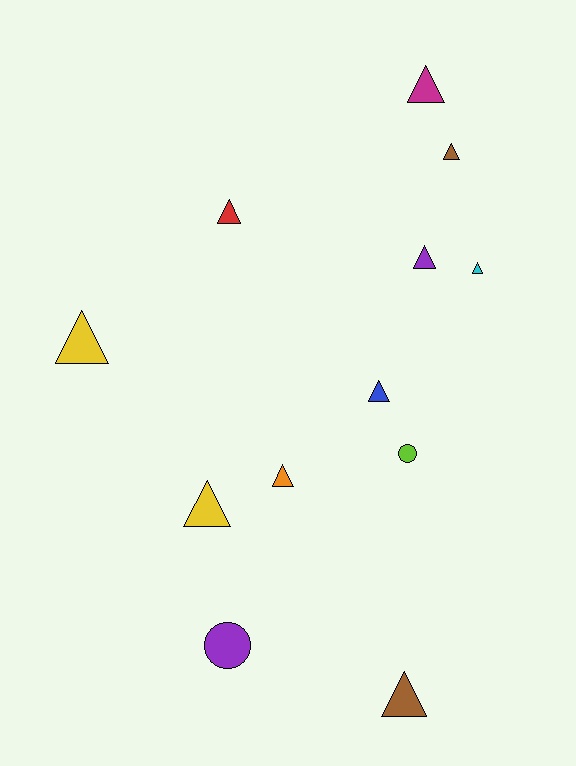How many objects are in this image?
There are 12 objects.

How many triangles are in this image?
There are 10 triangles.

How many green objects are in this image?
There are no green objects.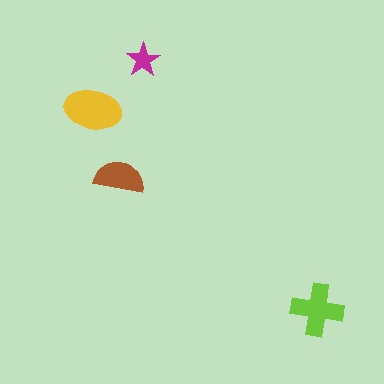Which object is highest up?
The magenta star is topmost.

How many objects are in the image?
There are 4 objects in the image.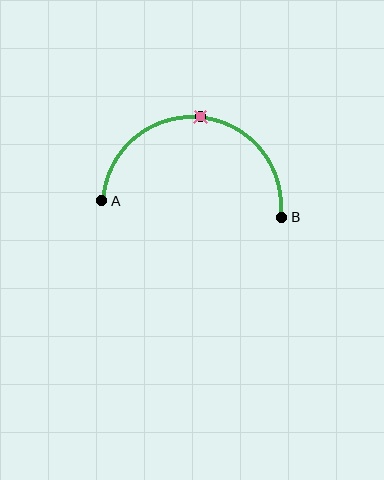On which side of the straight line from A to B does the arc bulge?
The arc bulges above the straight line connecting A and B.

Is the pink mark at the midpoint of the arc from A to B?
Yes. The pink mark lies on the arc at equal arc-length from both A and B — it is the arc midpoint.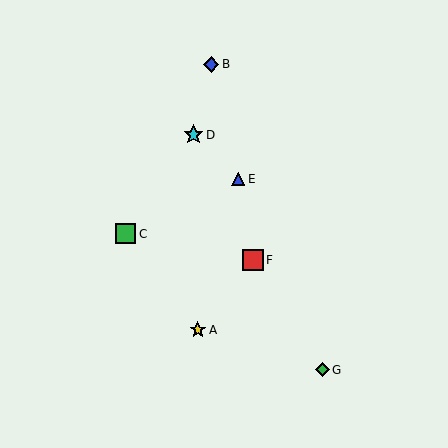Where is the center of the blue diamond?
The center of the blue diamond is at (211, 65).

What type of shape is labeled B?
Shape B is a blue diamond.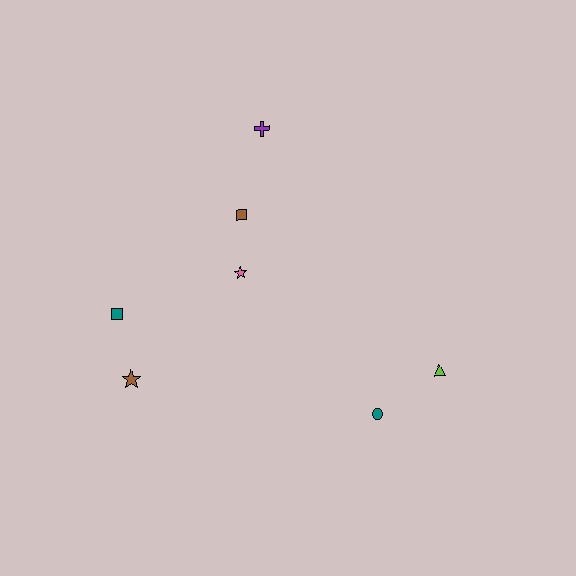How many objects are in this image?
There are 7 objects.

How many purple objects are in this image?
There is 1 purple object.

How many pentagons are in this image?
There are no pentagons.